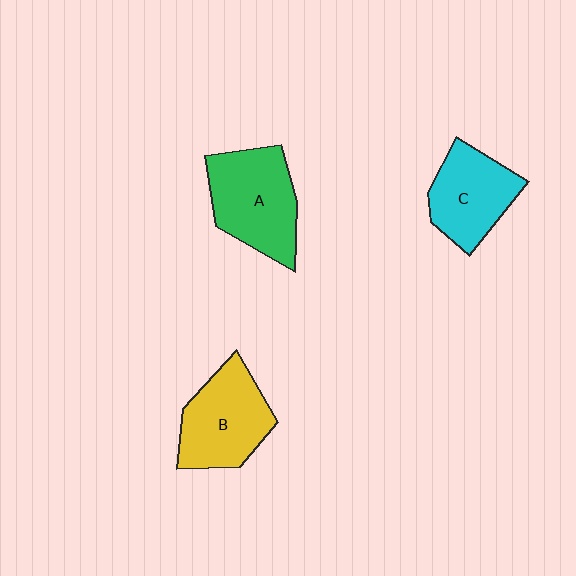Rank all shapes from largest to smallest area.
From largest to smallest: A (green), B (yellow), C (cyan).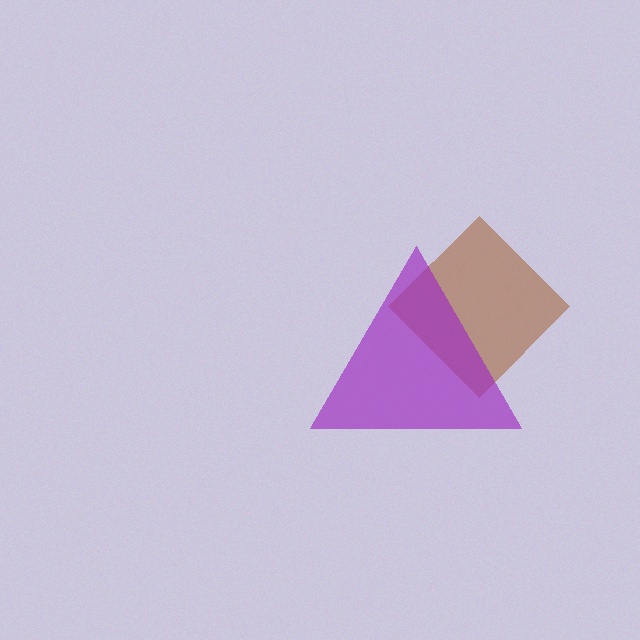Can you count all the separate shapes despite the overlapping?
Yes, there are 2 separate shapes.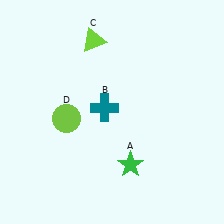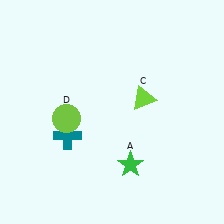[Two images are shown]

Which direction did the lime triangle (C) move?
The lime triangle (C) moved down.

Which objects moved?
The objects that moved are: the teal cross (B), the lime triangle (C).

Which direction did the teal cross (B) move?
The teal cross (B) moved left.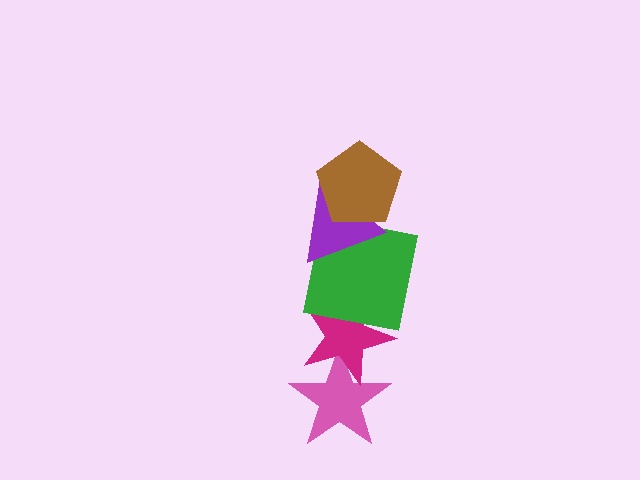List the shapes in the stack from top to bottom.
From top to bottom: the brown pentagon, the purple triangle, the green square, the magenta star, the pink star.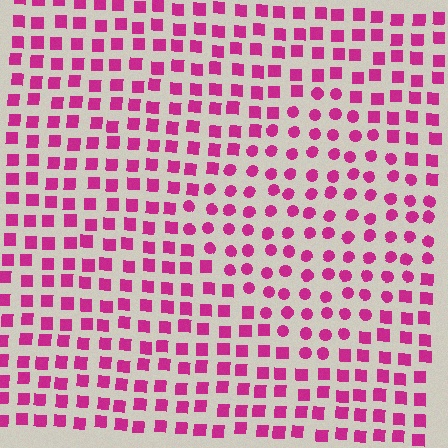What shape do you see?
I see a diamond.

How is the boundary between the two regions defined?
The boundary is defined by a change in element shape: circles inside vs. squares outside. All elements share the same color and spacing.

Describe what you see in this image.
The image is filled with small magenta elements arranged in a uniform grid. A diamond-shaped region contains circles, while the surrounding area contains squares. The boundary is defined purely by the change in element shape.